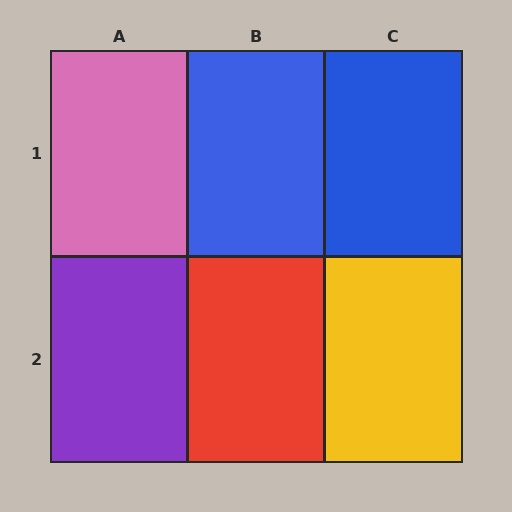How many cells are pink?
1 cell is pink.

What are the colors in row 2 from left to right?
Purple, red, yellow.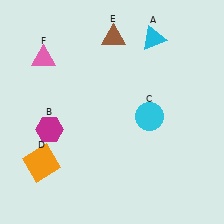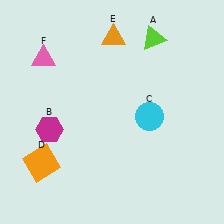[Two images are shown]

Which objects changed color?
A changed from cyan to lime. E changed from brown to orange.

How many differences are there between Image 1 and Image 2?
There are 2 differences between the two images.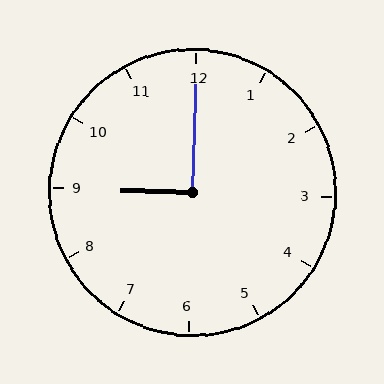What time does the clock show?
9:00.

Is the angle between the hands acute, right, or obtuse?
It is right.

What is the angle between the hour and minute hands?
Approximately 90 degrees.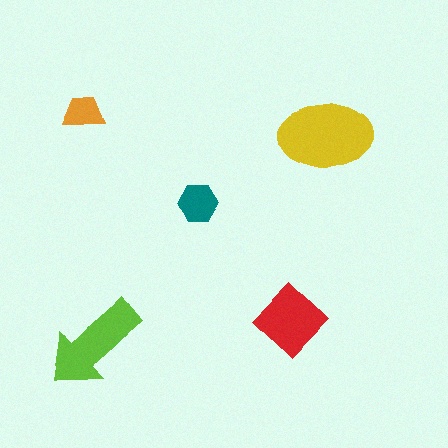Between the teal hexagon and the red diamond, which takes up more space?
The red diamond.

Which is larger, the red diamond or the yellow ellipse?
The yellow ellipse.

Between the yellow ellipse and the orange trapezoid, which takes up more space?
The yellow ellipse.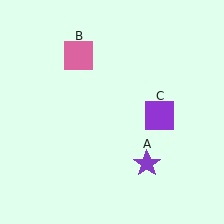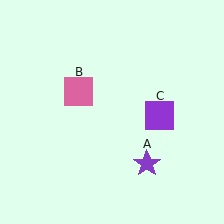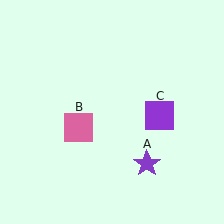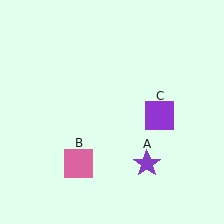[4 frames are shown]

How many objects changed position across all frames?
1 object changed position: pink square (object B).